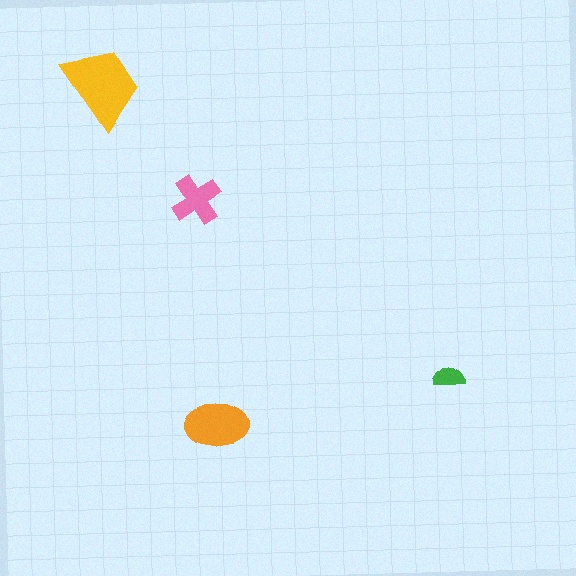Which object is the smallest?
The green semicircle.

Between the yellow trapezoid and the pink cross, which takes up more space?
The yellow trapezoid.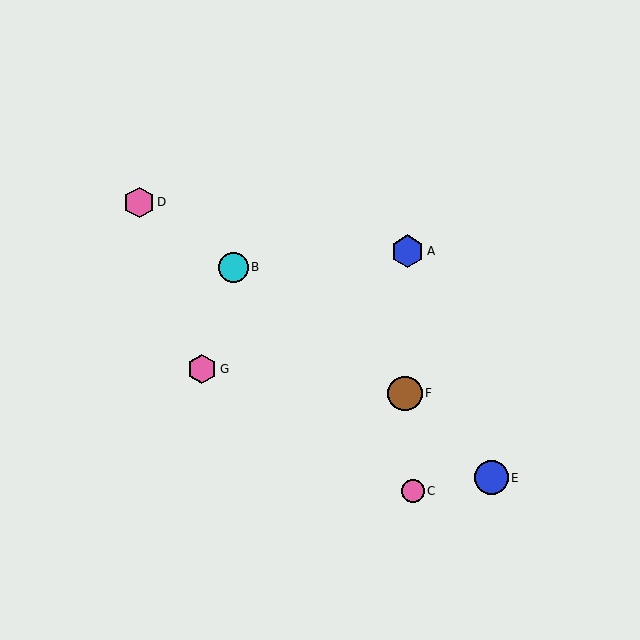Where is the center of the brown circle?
The center of the brown circle is at (405, 393).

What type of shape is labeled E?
Shape E is a blue circle.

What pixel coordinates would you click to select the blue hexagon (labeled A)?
Click at (408, 251) to select the blue hexagon A.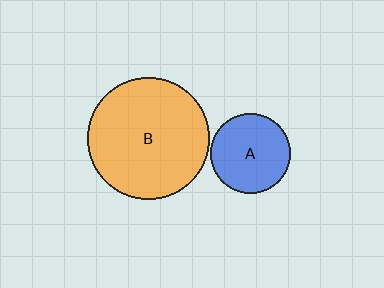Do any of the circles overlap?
No, none of the circles overlap.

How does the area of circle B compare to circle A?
Approximately 2.3 times.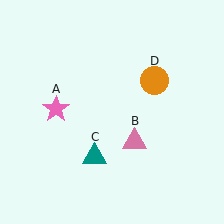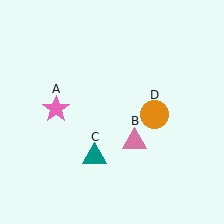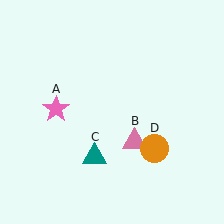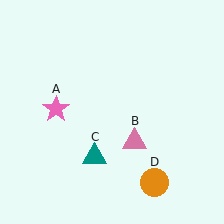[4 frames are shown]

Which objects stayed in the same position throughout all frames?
Pink star (object A) and pink triangle (object B) and teal triangle (object C) remained stationary.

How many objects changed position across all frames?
1 object changed position: orange circle (object D).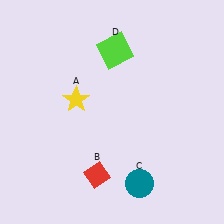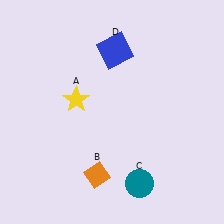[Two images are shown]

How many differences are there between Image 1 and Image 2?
There are 2 differences between the two images.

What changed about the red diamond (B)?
In Image 1, B is red. In Image 2, it changed to orange.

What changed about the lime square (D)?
In Image 1, D is lime. In Image 2, it changed to blue.